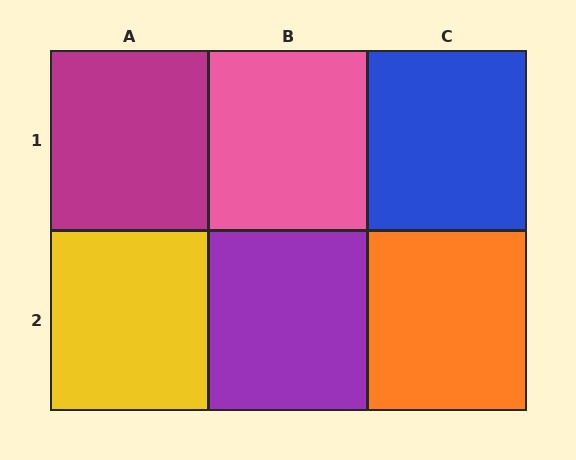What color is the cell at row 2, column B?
Purple.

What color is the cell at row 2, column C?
Orange.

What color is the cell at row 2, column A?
Yellow.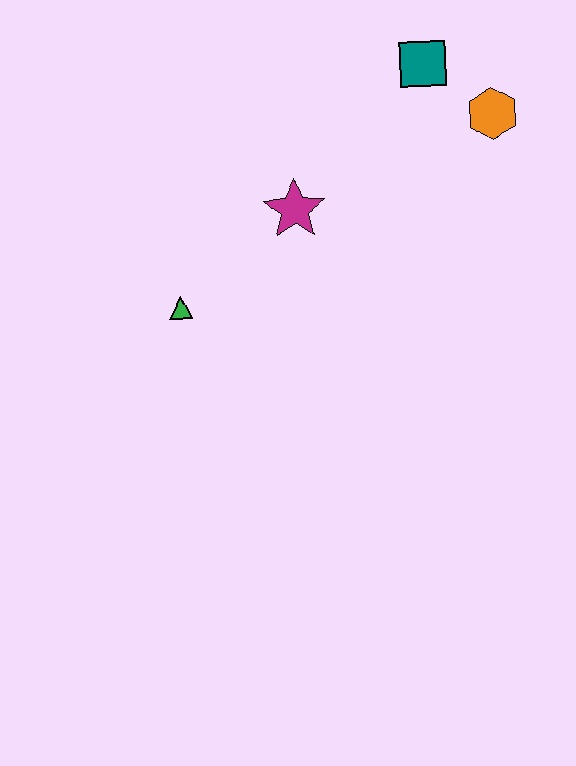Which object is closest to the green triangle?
The magenta star is closest to the green triangle.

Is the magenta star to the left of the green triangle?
No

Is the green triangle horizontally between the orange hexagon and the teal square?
No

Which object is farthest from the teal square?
The green triangle is farthest from the teal square.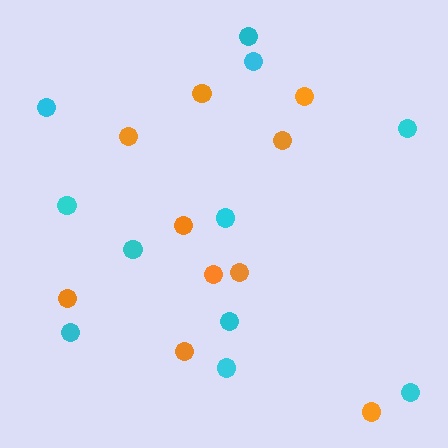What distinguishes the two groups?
There are 2 groups: one group of orange circles (10) and one group of cyan circles (11).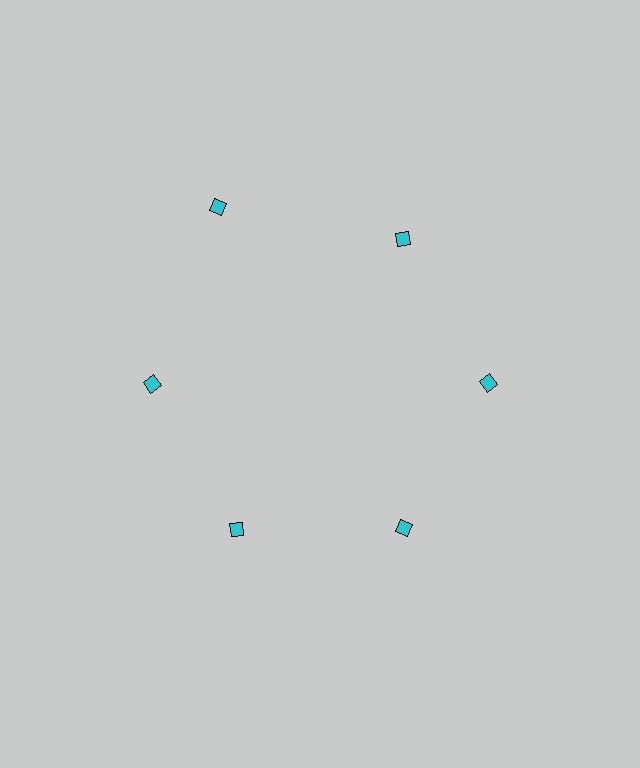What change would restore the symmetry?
The symmetry would be restored by moving it inward, back onto the ring so that all 6 diamonds sit at equal angles and equal distance from the center.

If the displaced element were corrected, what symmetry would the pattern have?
It would have 6-fold rotational symmetry — the pattern would map onto itself every 60 degrees.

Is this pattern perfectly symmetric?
No. The 6 cyan diamonds are arranged in a ring, but one element near the 11 o'clock position is pushed outward from the center, breaking the 6-fold rotational symmetry.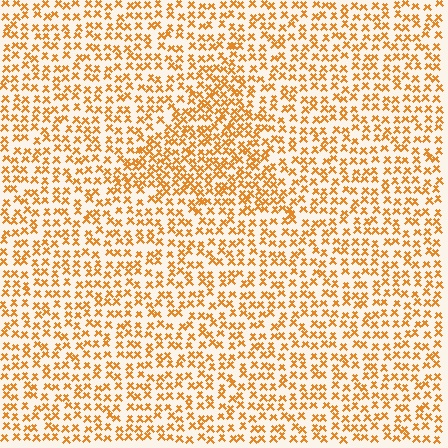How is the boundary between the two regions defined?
The boundary is defined by a change in element density (approximately 1.6x ratio). All elements are the same color, size, and shape.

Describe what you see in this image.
The image contains small orange elements arranged at two different densities. A triangle-shaped region is visible where the elements are more densely packed than the surrounding area.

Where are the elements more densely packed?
The elements are more densely packed inside the triangle boundary.